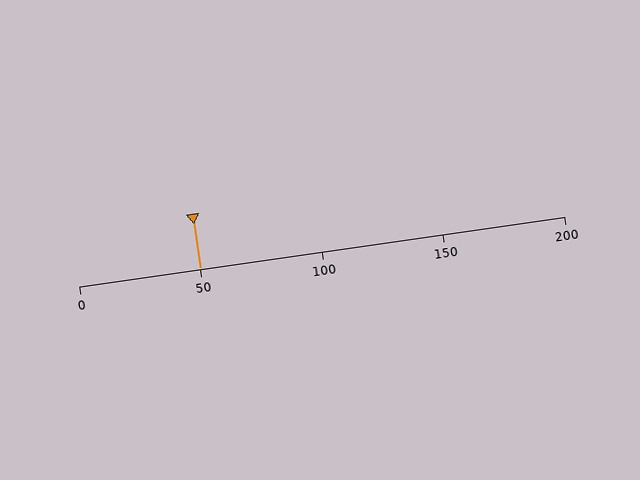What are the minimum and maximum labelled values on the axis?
The axis runs from 0 to 200.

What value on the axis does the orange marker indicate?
The marker indicates approximately 50.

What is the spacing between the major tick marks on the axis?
The major ticks are spaced 50 apart.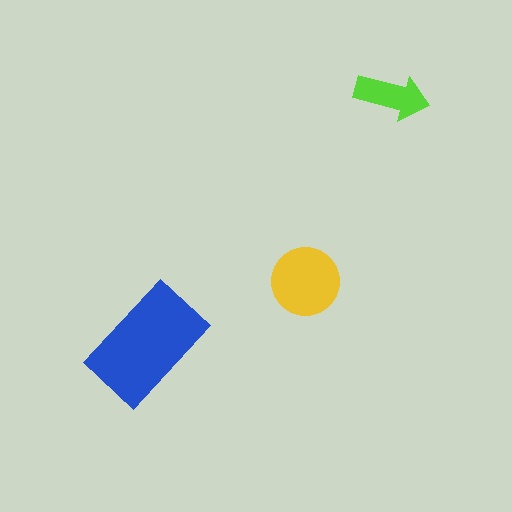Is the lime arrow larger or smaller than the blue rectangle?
Smaller.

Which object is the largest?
The blue rectangle.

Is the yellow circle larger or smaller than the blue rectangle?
Smaller.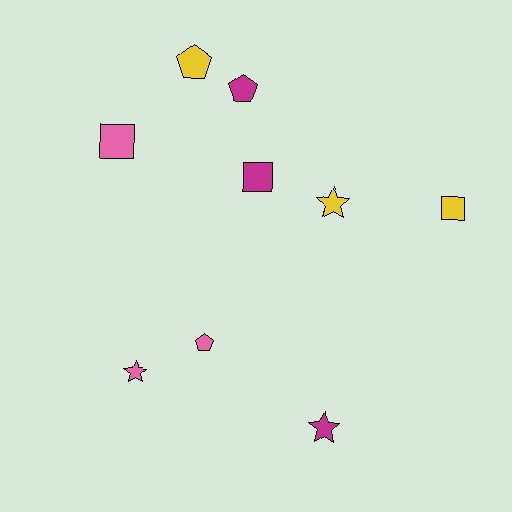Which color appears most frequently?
Pink, with 3 objects.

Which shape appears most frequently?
Square, with 3 objects.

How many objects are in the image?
There are 9 objects.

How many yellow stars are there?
There is 1 yellow star.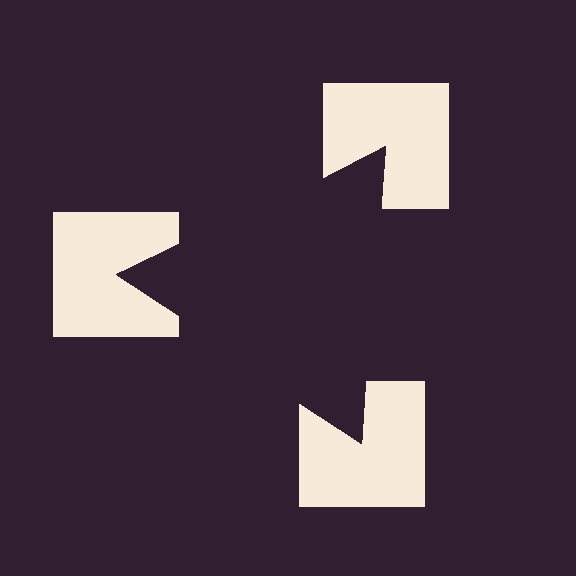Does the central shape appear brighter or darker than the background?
It typically appears slightly darker than the background, even though no actual brightness change is drawn.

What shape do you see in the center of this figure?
An illusory triangle — its edges are inferred from the aligned wedge cuts in the notched squares, not physically drawn.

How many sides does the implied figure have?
3 sides.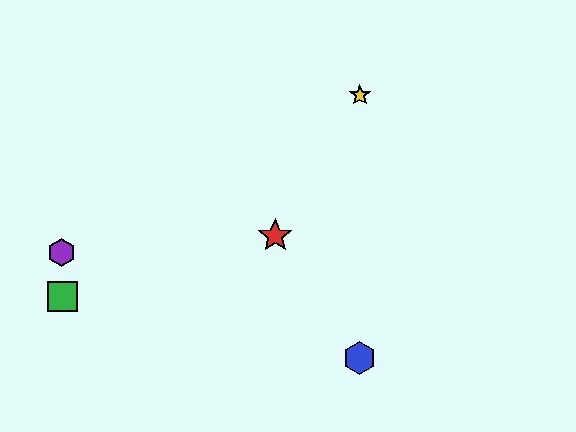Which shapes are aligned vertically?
The blue hexagon, the yellow star are aligned vertically.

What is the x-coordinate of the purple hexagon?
The purple hexagon is at x≈62.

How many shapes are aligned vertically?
2 shapes (the blue hexagon, the yellow star) are aligned vertically.